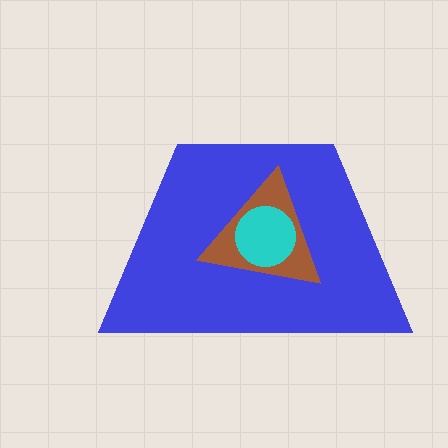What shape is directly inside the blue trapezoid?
The brown triangle.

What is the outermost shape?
The blue trapezoid.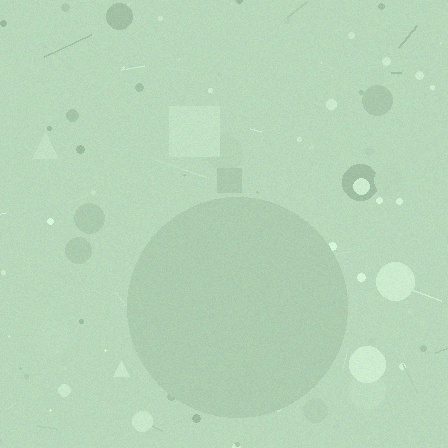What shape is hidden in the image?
A circle is hidden in the image.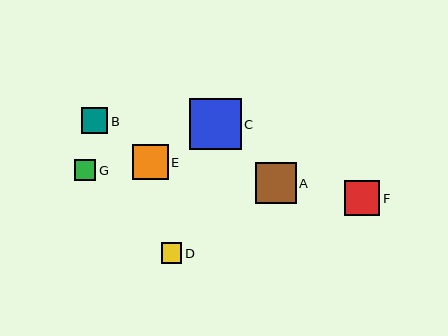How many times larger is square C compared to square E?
Square C is approximately 1.5 times the size of square E.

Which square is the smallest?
Square D is the smallest with a size of approximately 20 pixels.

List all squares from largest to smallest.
From largest to smallest: C, A, E, F, B, G, D.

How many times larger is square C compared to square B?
Square C is approximately 2.0 times the size of square B.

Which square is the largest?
Square C is the largest with a size of approximately 52 pixels.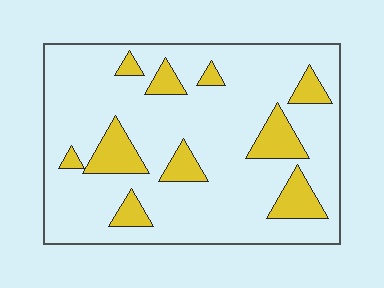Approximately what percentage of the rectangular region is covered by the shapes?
Approximately 20%.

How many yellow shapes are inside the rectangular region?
10.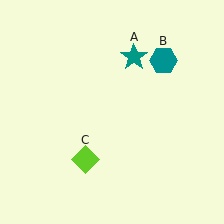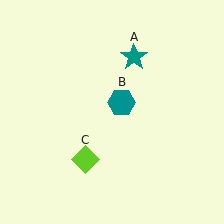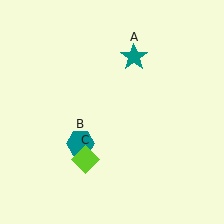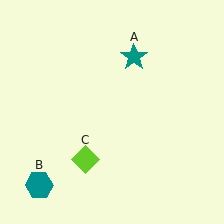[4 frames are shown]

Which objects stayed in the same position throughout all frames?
Teal star (object A) and lime diamond (object C) remained stationary.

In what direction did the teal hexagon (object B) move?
The teal hexagon (object B) moved down and to the left.